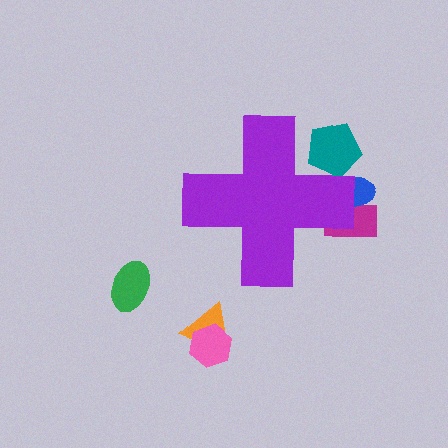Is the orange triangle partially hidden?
No, the orange triangle is fully visible.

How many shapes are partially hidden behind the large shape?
3 shapes are partially hidden.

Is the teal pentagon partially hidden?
Yes, the teal pentagon is partially hidden behind the purple cross.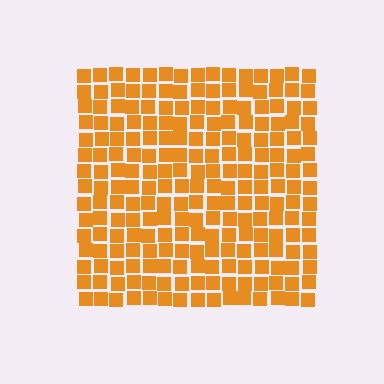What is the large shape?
The large shape is a square.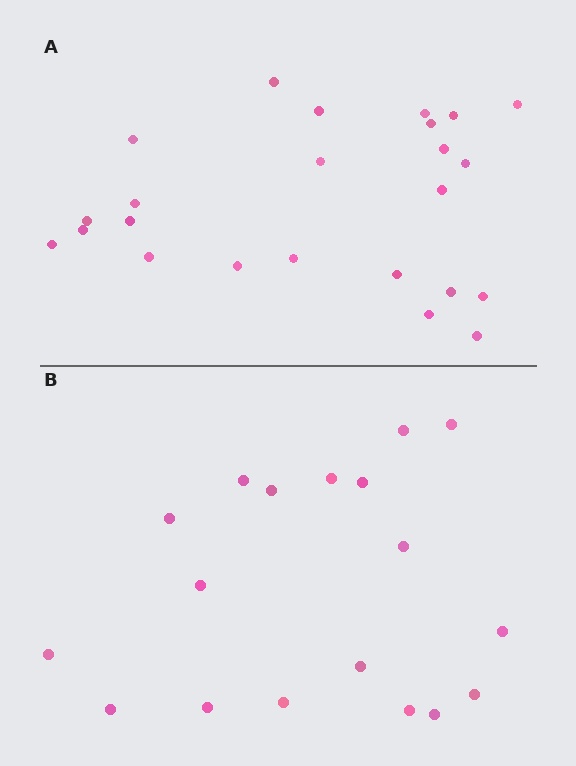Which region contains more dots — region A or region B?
Region A (the top region) has more dots.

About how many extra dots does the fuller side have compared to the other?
Region A has about 6 more dots than region B.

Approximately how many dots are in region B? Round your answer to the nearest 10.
About 20 dots. (The exact count is 18, which rounds to 20.)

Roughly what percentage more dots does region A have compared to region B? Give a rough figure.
About 35% more.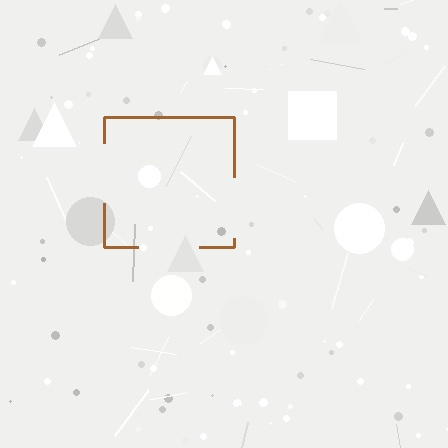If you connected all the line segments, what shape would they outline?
They would outline a square.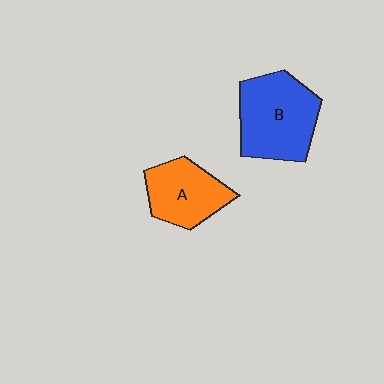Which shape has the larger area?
Shape B (blue).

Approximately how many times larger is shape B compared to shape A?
Approximately 1.4 times.